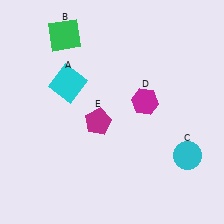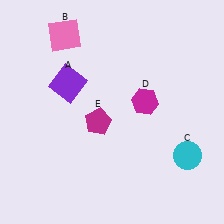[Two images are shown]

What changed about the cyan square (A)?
In Image 1, A is cyan. In Image 2, it changed to purple.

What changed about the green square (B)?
In Image 1, B is green. In Image 2, it changed to pink.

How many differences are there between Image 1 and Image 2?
There are 2 differences between the two images.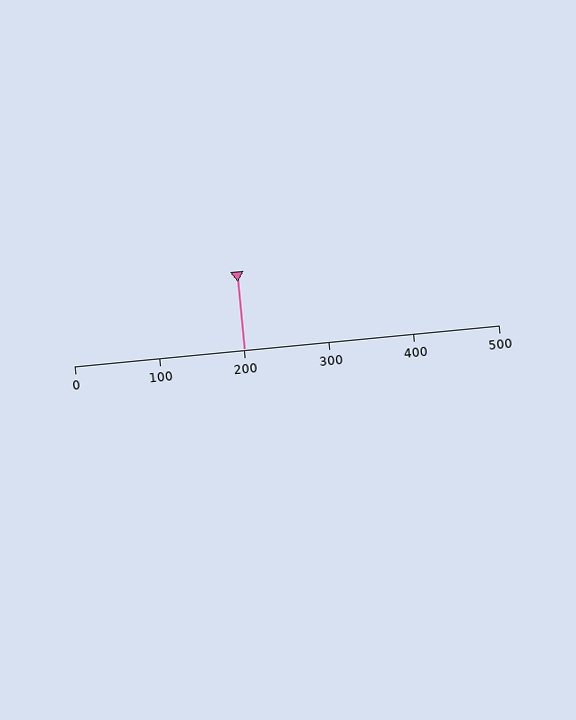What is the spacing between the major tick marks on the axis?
The major ticks are spaced 100 apart.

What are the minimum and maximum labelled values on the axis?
The axis runs from 0 to 500.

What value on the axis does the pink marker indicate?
The marker indicates approximately 200.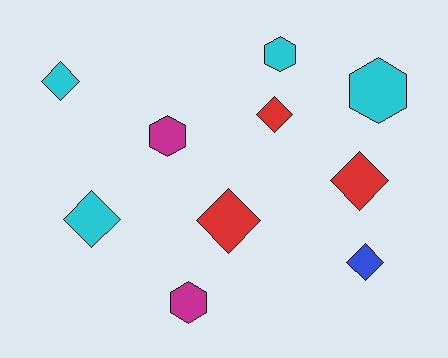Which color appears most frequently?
Cyan, with 4 objects.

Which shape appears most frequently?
Diamond, with 6 objects.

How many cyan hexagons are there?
There are 2 cyan hexagons.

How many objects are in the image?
There are 10 objects.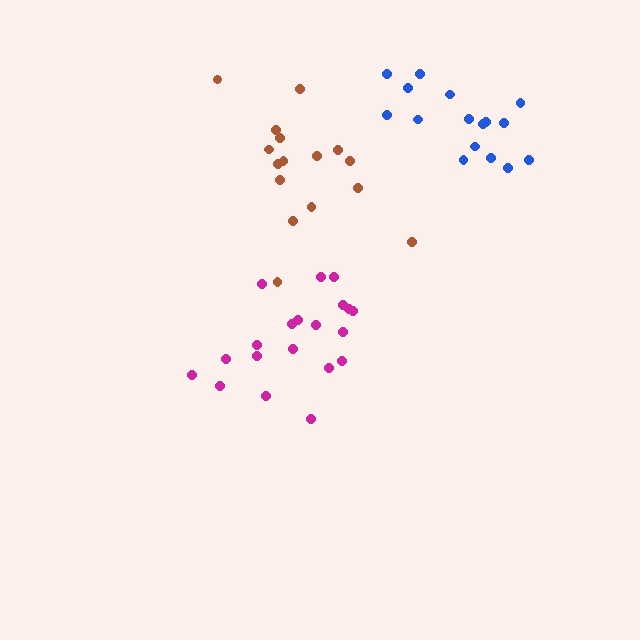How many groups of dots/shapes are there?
There are 3 groups.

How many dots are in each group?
Group 1: 16 dots, Group 2: 16 dots, Group 3: 20 dots (52 total).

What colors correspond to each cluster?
The clusters are colored: brown, blue, magenta.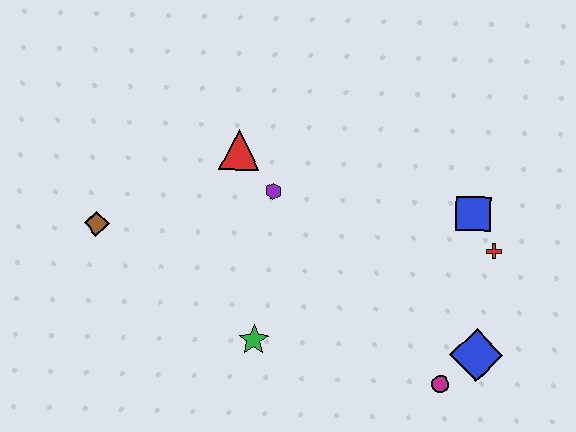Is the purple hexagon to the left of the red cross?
Yes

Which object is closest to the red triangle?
The purple hexagon is closest to the red triangle.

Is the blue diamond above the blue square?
No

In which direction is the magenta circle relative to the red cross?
The magenta circle is below the red cross.